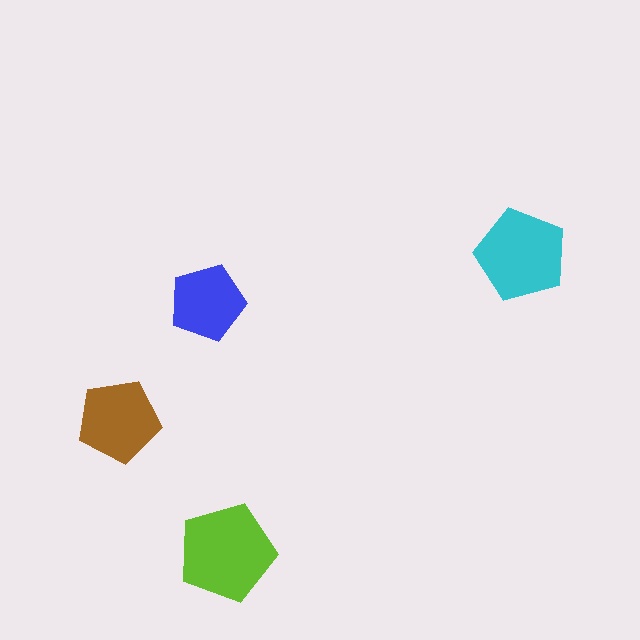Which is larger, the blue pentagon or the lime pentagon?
The lime one.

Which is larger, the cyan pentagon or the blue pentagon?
The cyan one.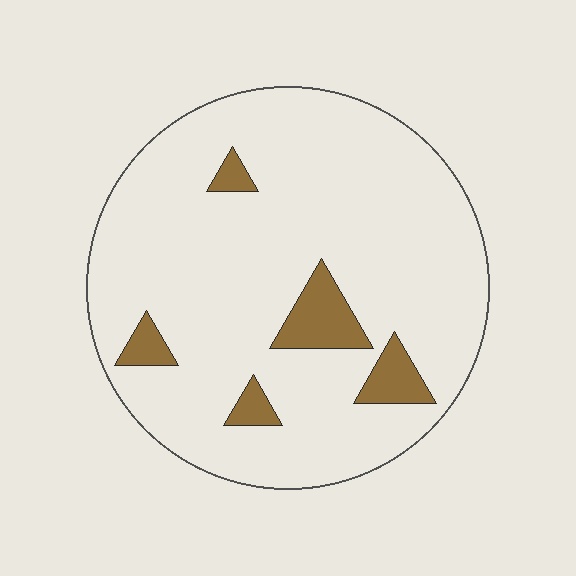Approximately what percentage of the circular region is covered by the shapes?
Approximately 10%.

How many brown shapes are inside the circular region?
5.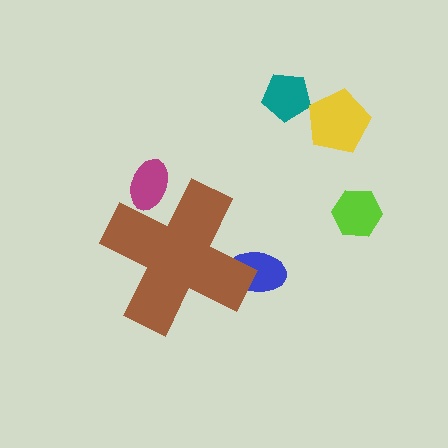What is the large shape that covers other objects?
A brown cross.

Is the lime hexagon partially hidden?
No, the lime hexagon is fully visible.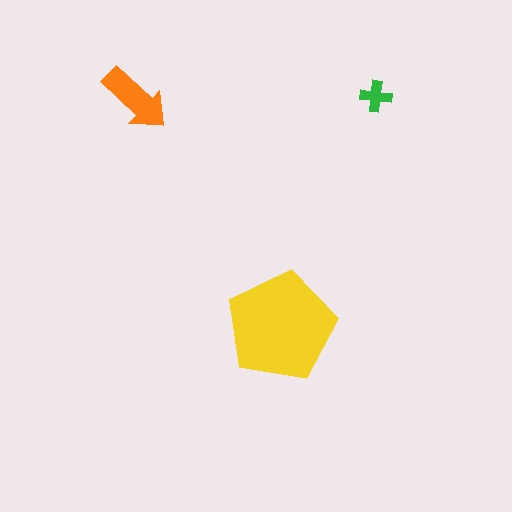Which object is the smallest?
The green cross.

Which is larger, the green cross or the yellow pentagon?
The yellow pentagon.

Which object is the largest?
The yellow pentagon.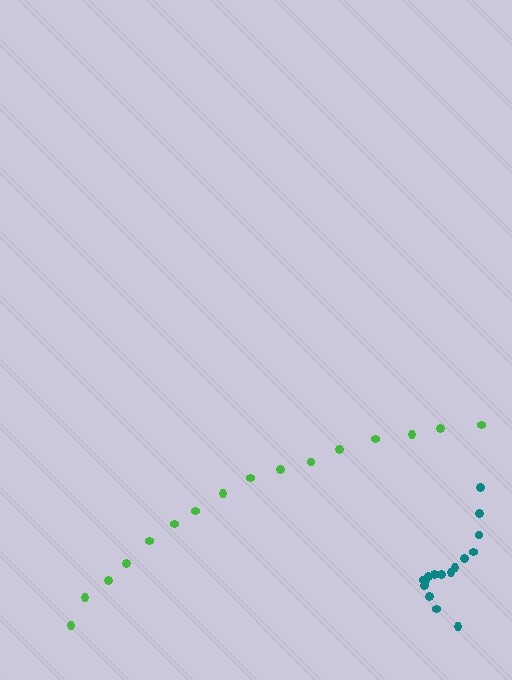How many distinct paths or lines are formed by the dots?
There are 2 distinct paths.